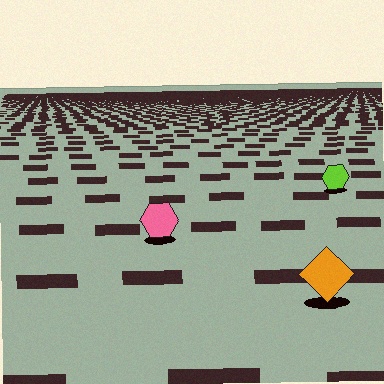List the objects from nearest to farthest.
From nearest to farthest: the orange diamond, the pink hexagon, the lime hexagon.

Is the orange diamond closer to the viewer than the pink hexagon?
Yes. The orange diamond is closer — you can tell from the texture gradient: the ground texture is coarser near it.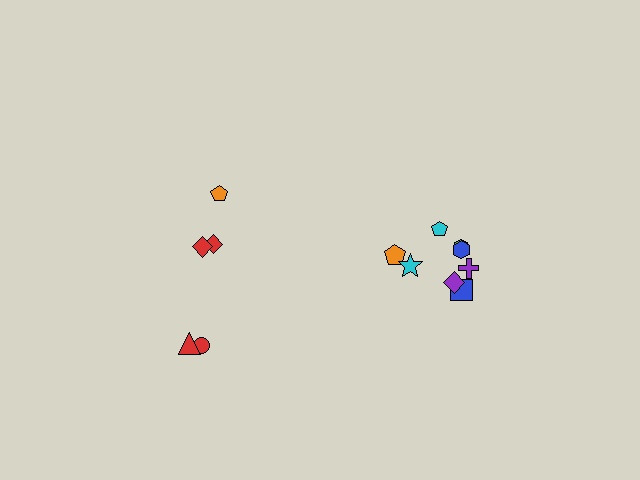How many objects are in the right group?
There are 8 objects.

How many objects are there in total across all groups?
There are 13 objects.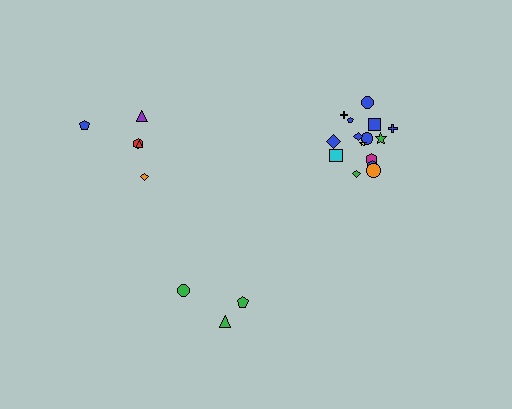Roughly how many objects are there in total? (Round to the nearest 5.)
Roughly 25 objects in total.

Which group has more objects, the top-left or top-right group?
The top-right group.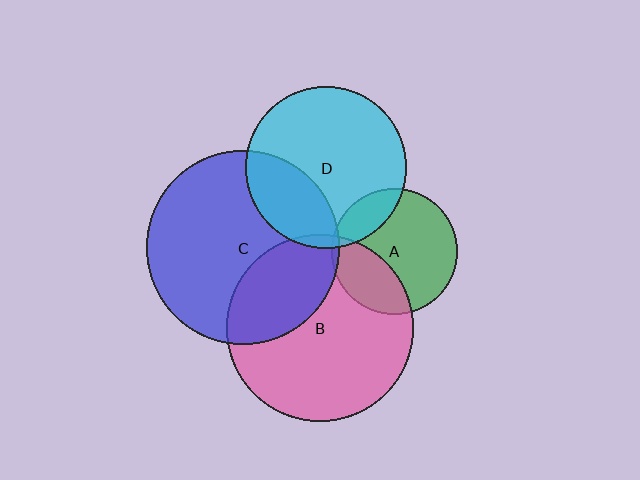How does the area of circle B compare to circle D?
Approximately 1.3 times.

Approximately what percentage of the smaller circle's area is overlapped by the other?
Approximately 5%.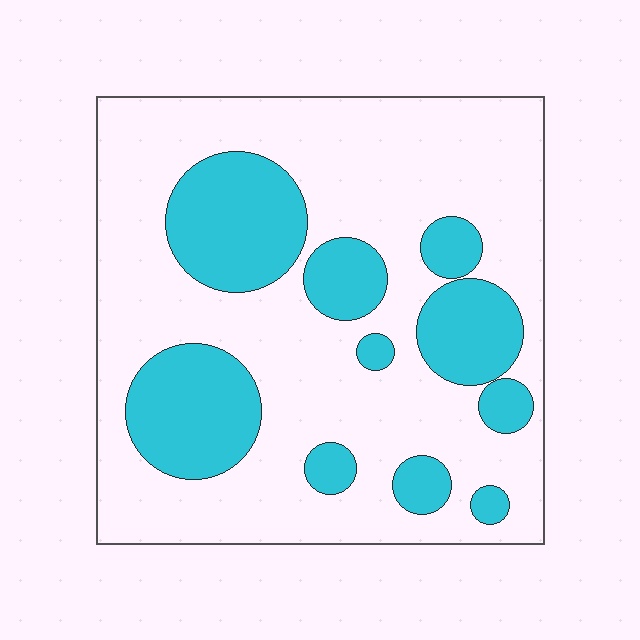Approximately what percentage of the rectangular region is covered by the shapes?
Approximately 30%.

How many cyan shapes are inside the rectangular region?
10.